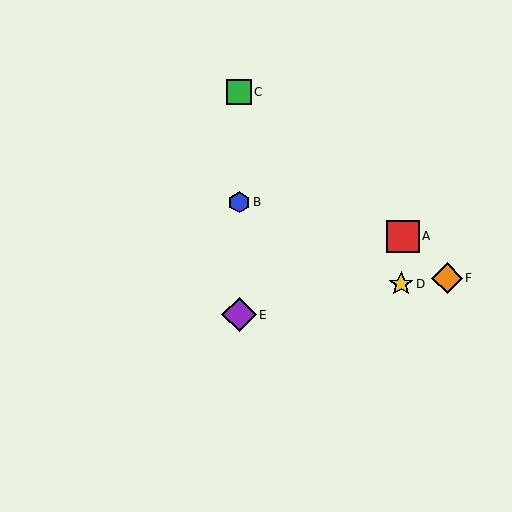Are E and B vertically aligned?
Yes, both are at x≈239.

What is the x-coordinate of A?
Object A is at x≈403.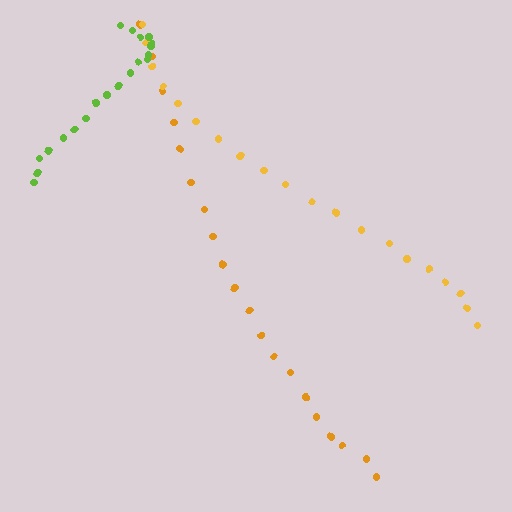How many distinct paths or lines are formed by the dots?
There are 3 distinct paths.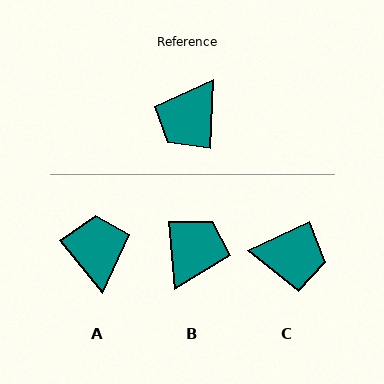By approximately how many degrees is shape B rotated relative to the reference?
Approximately 172 degrees clockwise.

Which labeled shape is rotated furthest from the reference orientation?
B, about 172 degrees away.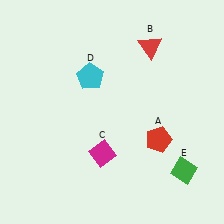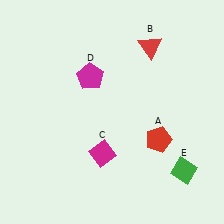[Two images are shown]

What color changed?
The pentagon (D) changed from cyan in Image 1 to magenta in Image 2.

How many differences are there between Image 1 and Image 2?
There is 1 difference between the two images.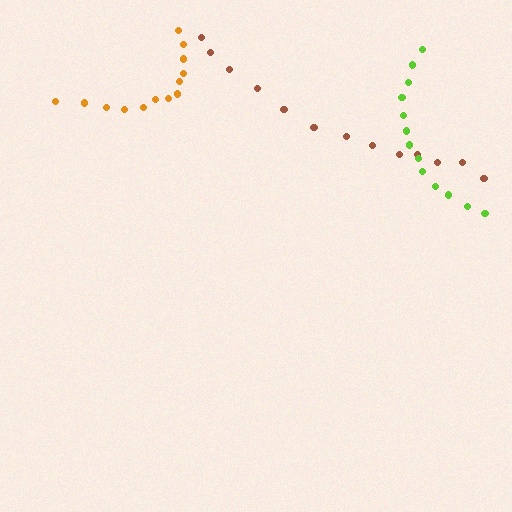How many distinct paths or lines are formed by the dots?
There are 3 distinct paths.